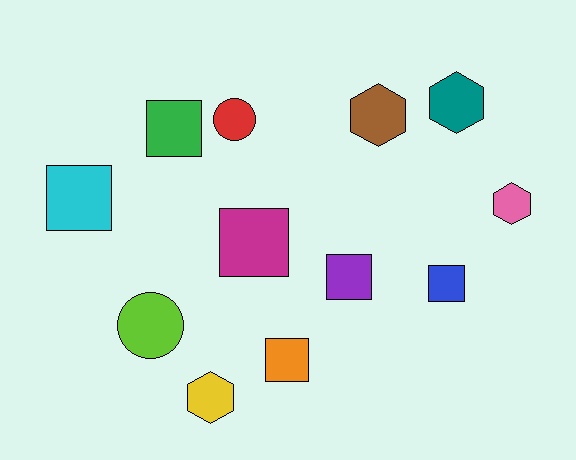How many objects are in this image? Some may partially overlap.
There are 12 objects.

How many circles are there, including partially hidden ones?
There are 2 circles.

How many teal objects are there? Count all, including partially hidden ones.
There is 1 teal object.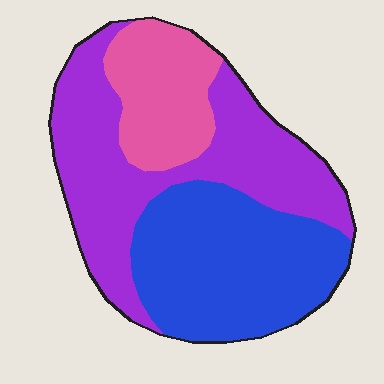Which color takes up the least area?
Pink, at roughly 20%.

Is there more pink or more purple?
Purple.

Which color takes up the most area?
Purple, at roughly 45%.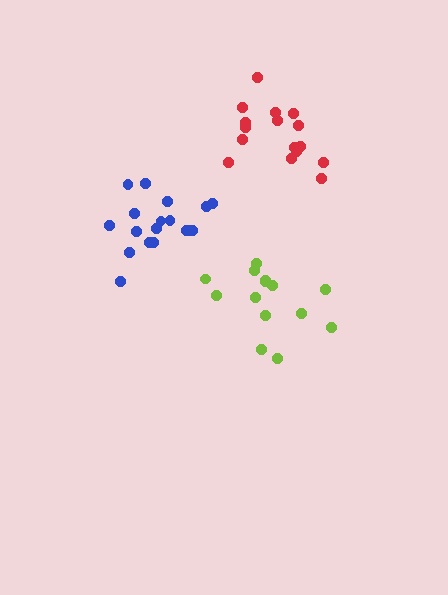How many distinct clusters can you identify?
There are 3 distinct clusters.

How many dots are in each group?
Group 1: 16 dots, Group 2: 14 dots, Group 3: 18 dots (48 total).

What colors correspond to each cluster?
The clusters are colored: red, lime, blue.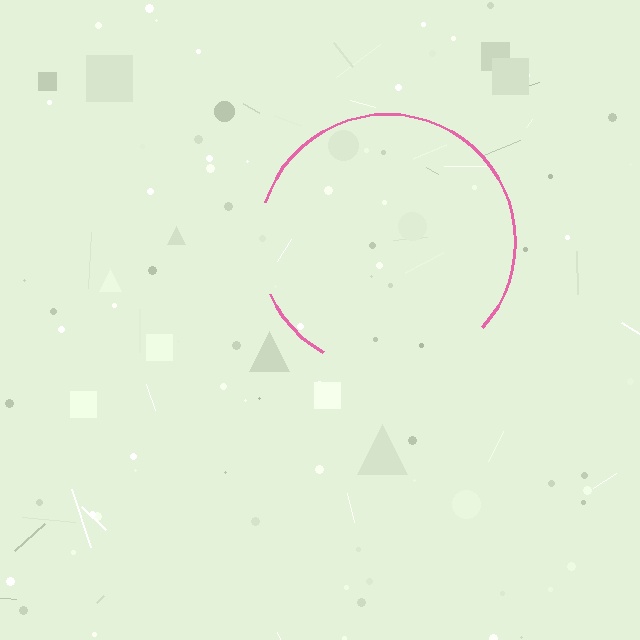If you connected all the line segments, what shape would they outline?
They would outline a circle.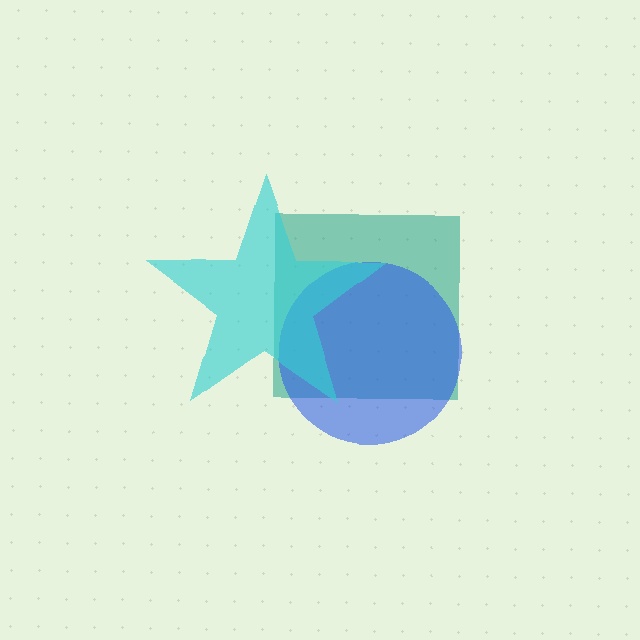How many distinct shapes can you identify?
There are 3 distinct shapes: a teal square, a blue circle, a cyan star.